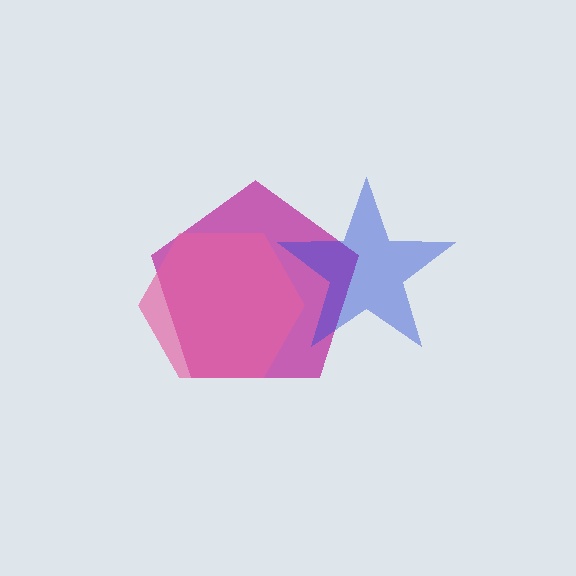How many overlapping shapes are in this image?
There are 3 overlapping shapes in the image.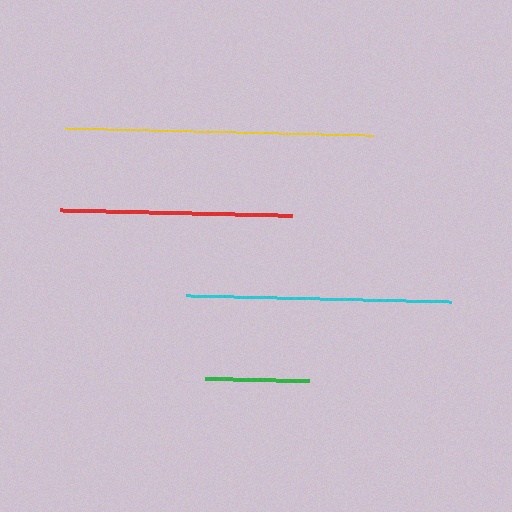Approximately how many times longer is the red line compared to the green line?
The red line is approximately 2.2 times the length of the green line.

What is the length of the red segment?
The red segment is approximately 232 pixels long.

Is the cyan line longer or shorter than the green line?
The cyan line is longer than the green line.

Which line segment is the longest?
The yellow line is the longest at approximately 307 pixels.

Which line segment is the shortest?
The green line is the shortest at approximately 104 pixels.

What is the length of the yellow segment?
The yellow segment is approximately 307 pixels long.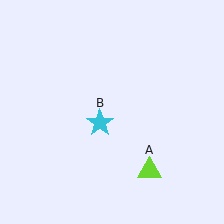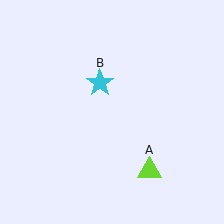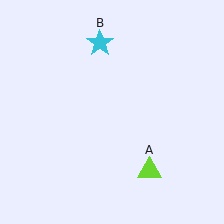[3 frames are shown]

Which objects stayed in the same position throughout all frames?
Lime triangle (object A) remained stationary.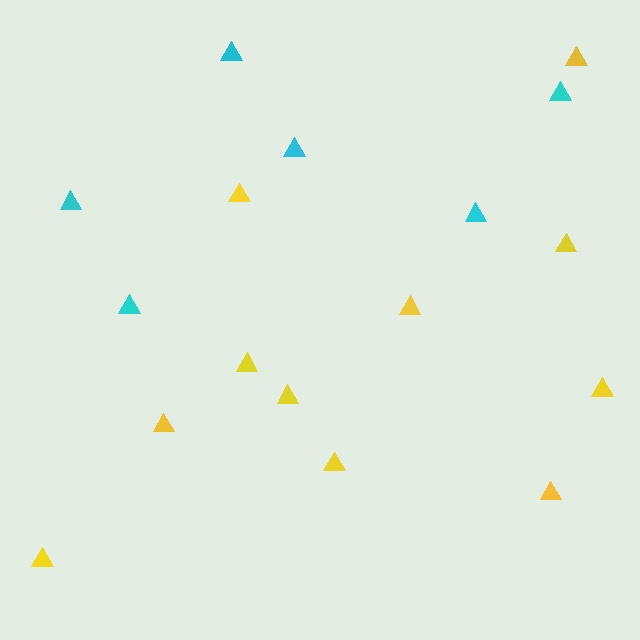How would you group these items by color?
There are 2 groups: one group of yellow triangles (11) and one group of cyan triangles (6).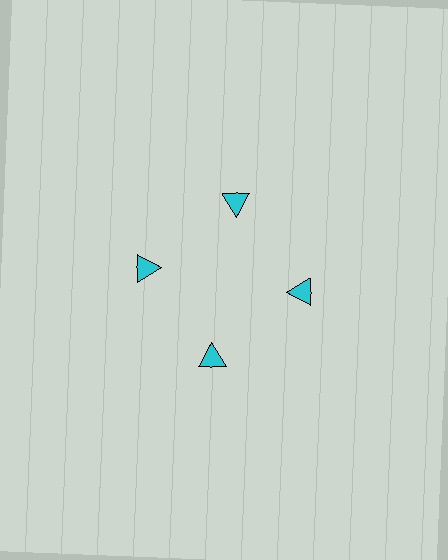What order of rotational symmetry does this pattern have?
This pattern has 4-fold rotational symmetry.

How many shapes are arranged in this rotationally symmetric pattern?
There are 4 shapes, arranged in 4 groups of 1.